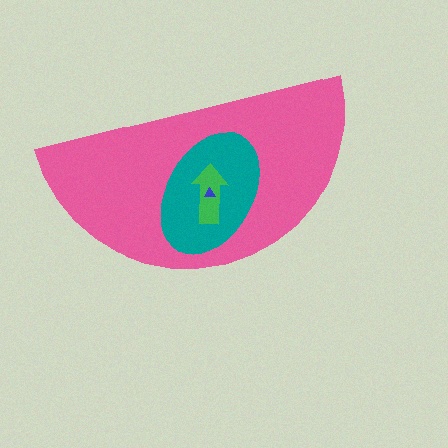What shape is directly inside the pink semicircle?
The teal ellipse.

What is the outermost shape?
The pink semicircle.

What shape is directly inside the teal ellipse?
The green arrow.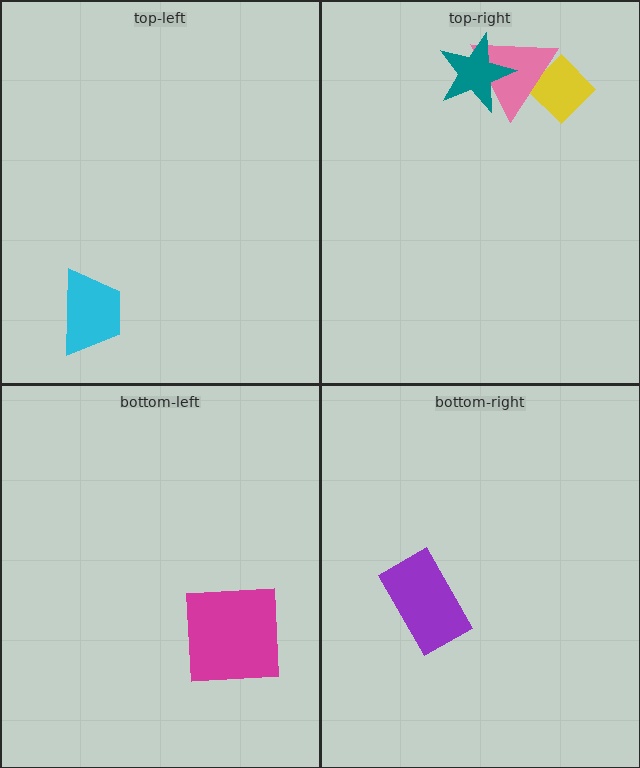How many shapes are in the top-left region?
1.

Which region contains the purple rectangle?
The bottom-right region.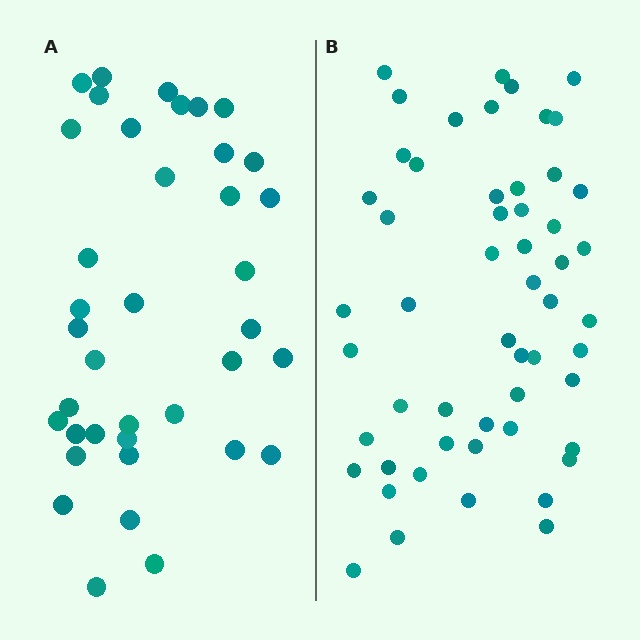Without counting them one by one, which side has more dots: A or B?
Region B (the right region) has more dots.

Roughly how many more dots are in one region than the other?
Region B has approximately 15 more dots than region A.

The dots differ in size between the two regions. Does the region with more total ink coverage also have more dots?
No. Region A has more total ink coverage because its dots are larger, but region B actually contains more individual dots. Total area can be misleading — the number of items is what matters here.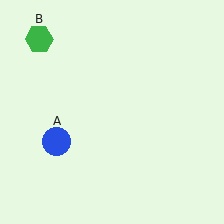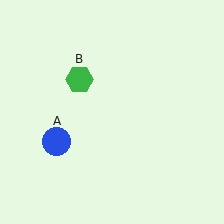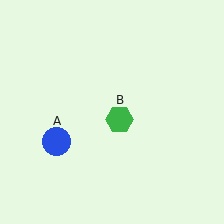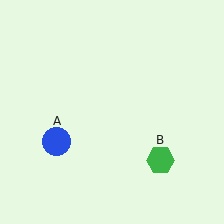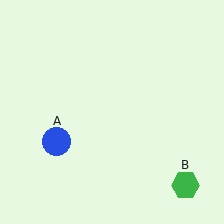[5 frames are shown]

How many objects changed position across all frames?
1 object changed position: green hexagon (object B).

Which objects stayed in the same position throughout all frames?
Blue circle (object A) remained stationary.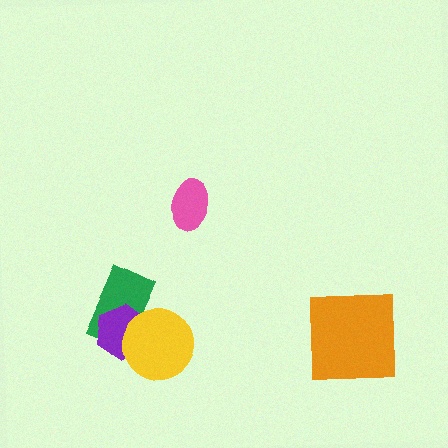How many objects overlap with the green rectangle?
2 objects overlap with the green rectangle.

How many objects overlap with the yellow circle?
2 objects overlap with the yellow circle.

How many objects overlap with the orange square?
0 objects overlap with the orange square.